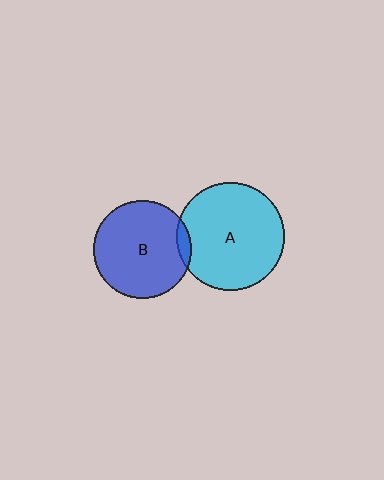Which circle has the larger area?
Circle A (cyan).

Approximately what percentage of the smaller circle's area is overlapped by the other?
Approximately 5%.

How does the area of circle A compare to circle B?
Approximately 1.2 times.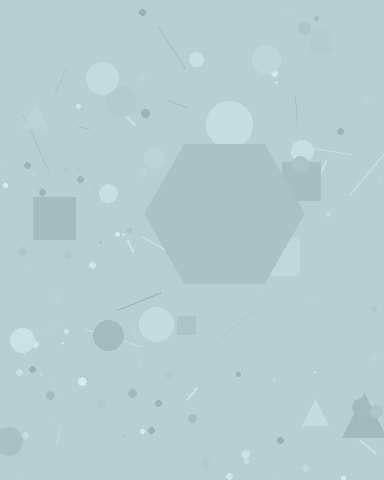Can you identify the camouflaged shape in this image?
The camouflaged shape is a hexagon.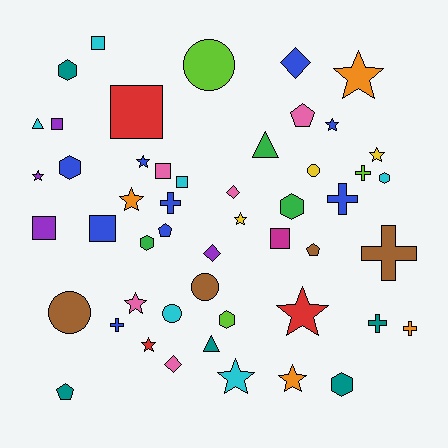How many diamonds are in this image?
There are 4 diamonds.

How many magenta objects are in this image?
There is 1 magenta object.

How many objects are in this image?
There are 50 objects.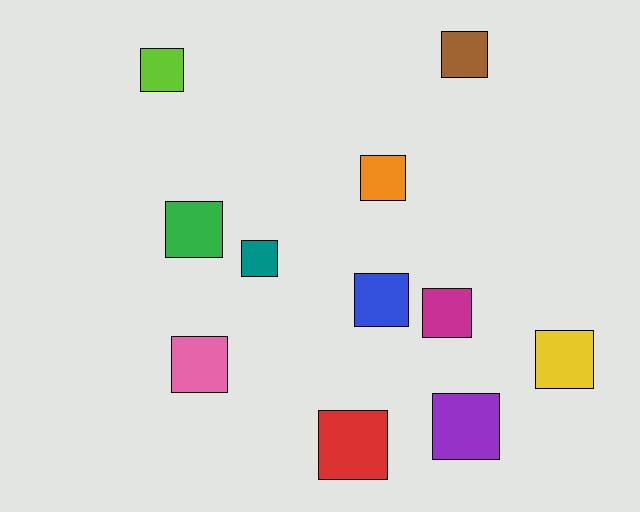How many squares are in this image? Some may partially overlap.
There are 11 squares.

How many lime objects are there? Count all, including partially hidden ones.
There is 1 lime object.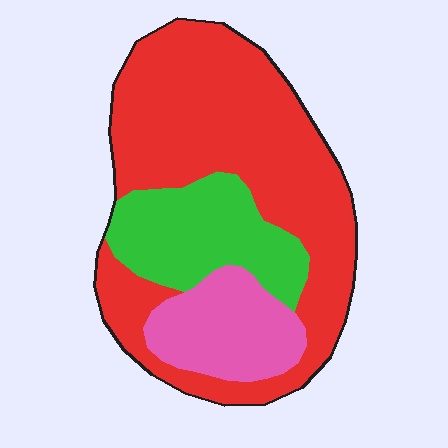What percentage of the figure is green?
Green covers 21% of the figure.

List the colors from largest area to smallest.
From largest to smallest: red, green, pink.